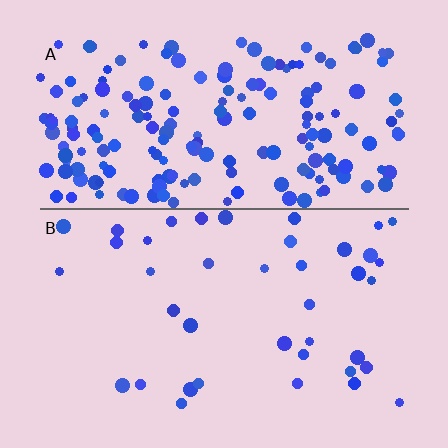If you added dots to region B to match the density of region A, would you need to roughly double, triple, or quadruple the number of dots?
Approximately quadruple.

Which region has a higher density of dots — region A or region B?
A (the top).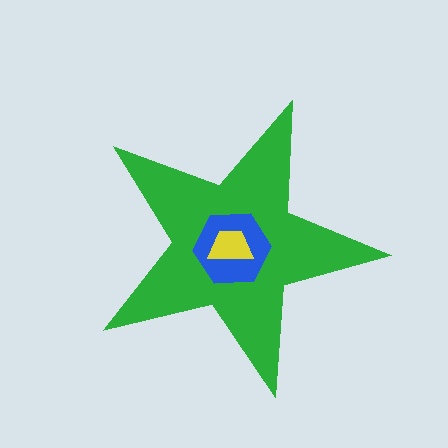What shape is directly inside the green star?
The blue hexagon.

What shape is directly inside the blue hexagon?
The yellow trapezoid.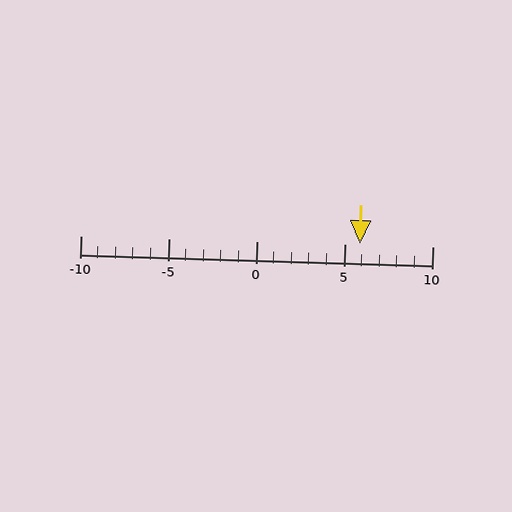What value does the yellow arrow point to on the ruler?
The yellow arrow points to approximately 6.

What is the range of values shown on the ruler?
The ruler shows values from -10 to 10.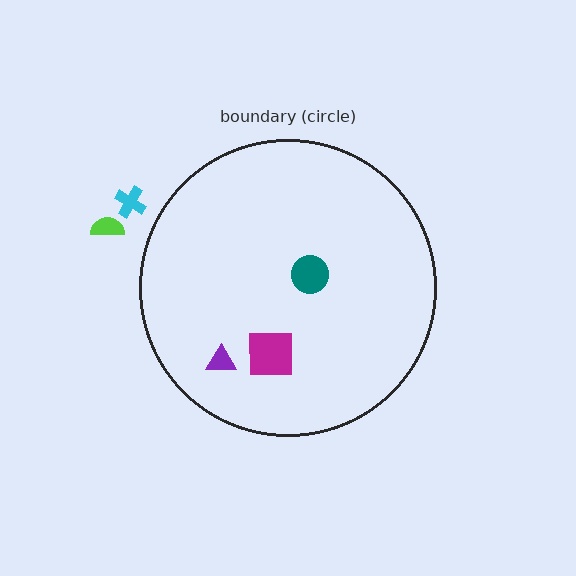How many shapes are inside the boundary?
3 inside, 2 outside.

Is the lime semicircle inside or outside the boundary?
Outside.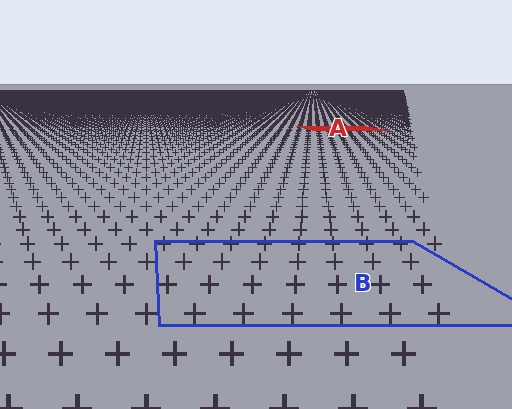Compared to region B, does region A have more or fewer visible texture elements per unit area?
Region A has more texture elements per unit area — they are packed more densely because it is farther away.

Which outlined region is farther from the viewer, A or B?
Region A is farther from the viewer — the texture elements inside it appear smaller and more densely packed.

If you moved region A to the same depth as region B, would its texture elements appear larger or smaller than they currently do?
They would appear larger. At a closer depth, the same texture elements are projected at a bigger on-screen size.